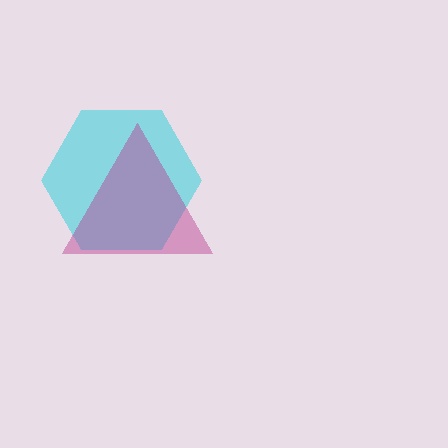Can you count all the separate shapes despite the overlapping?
Yes, there are 2 separate shapes.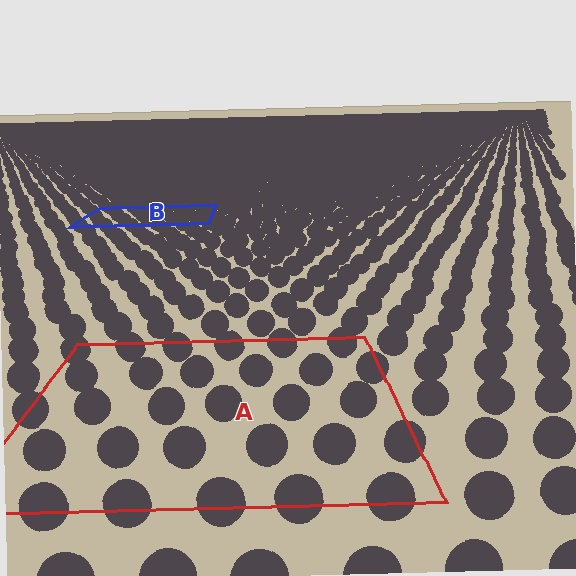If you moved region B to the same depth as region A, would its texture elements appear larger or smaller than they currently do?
They would appear larger. At a closer depth, the same texture elements are projected at a bigger on-screen size.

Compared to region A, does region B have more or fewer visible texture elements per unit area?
Region B has more texture elements per unit area — they are packed more densely because it is farther away.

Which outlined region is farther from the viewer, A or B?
Region B is farther from the viewer — the texture elements inside it appear smaller and more densely packed.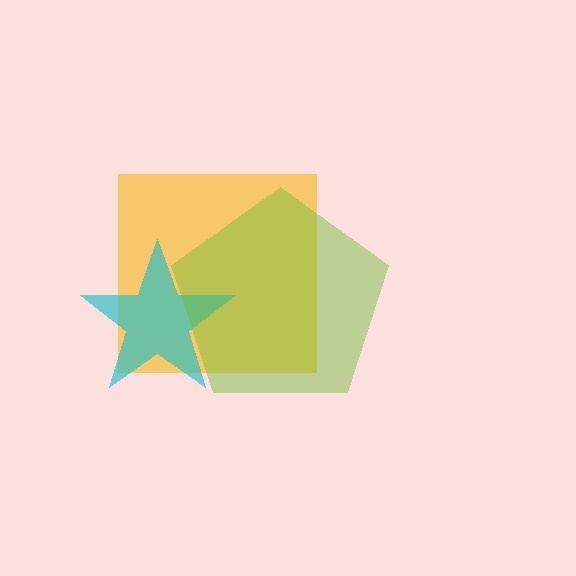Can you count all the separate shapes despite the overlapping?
Yes, there are 3 separate shapes.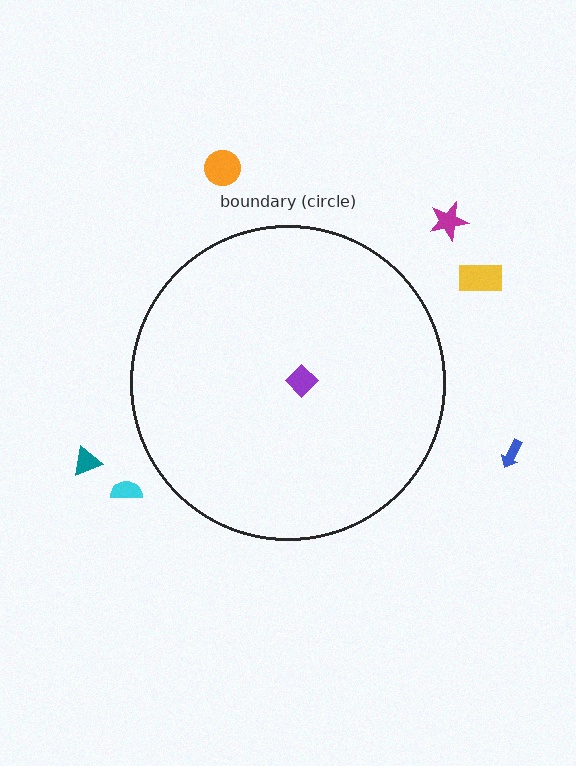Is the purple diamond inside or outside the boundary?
Inside.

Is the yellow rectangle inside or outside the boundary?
Outside.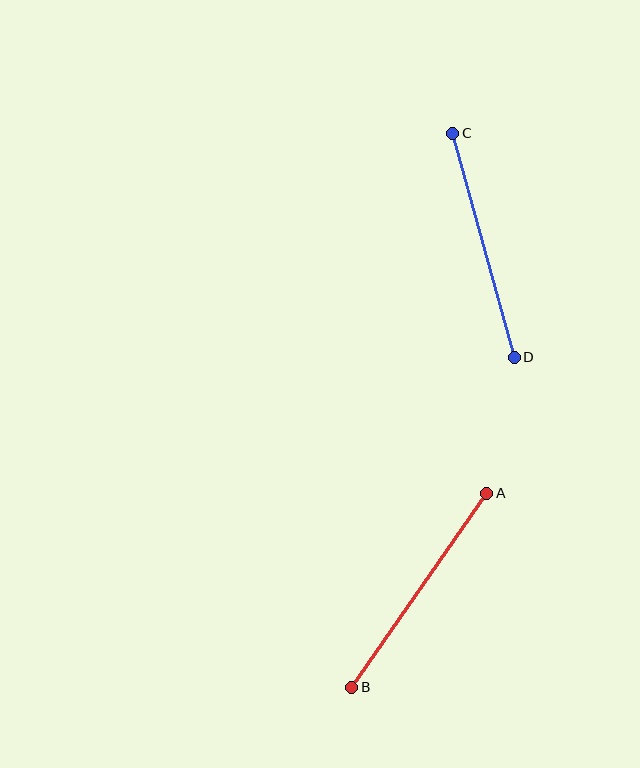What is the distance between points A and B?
The distance is approximately 236 pixels.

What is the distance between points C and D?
The distance is approximately 233 pixels.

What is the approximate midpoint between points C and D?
The midpoint is at approximately (483, 245) pixels.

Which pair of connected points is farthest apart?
Points A and B are farthest apart.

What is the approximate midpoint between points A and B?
The midpoint is at approximately (419, 590) pixels.